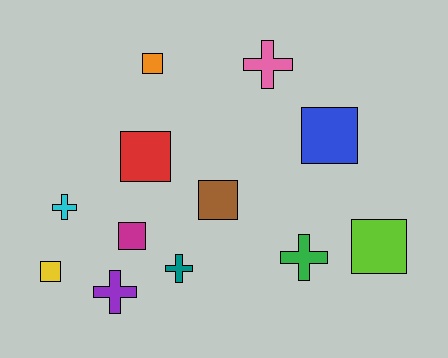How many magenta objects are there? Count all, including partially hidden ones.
There is 1 magenta object.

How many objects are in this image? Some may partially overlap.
There are 12 objects.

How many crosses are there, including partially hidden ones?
There are 5 crosses.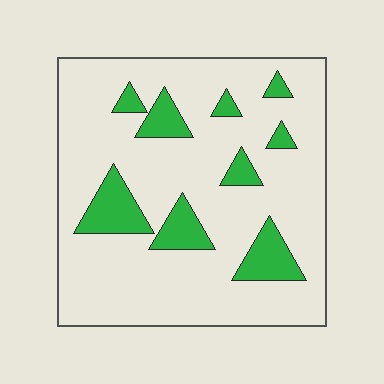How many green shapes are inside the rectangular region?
9.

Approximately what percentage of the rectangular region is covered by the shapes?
Approximately 15%.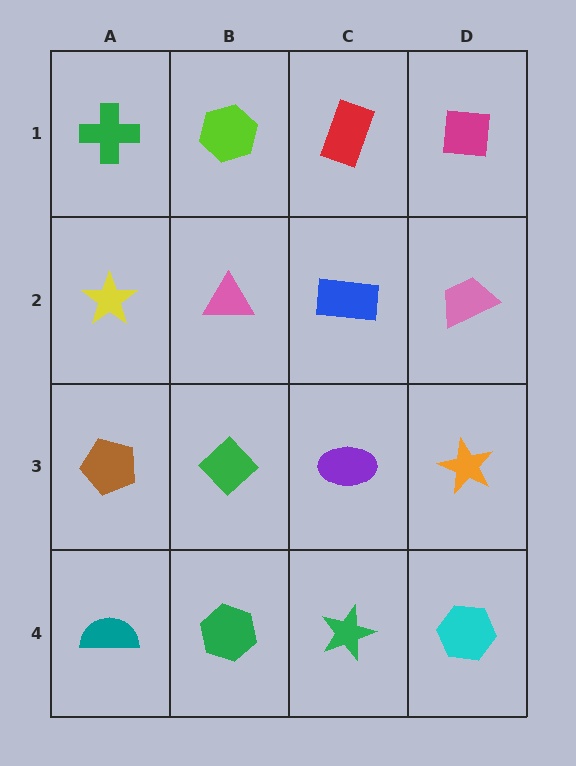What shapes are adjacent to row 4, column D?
An orange star (row 3, column D), a green star (row 4, column C).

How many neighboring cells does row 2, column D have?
3.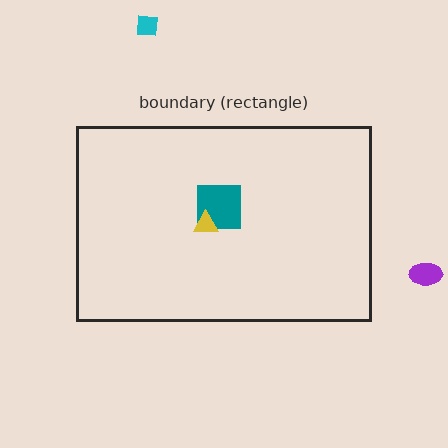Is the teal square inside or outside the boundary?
Inside.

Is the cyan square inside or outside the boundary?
Outside.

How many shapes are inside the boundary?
2 inside, 2 outside.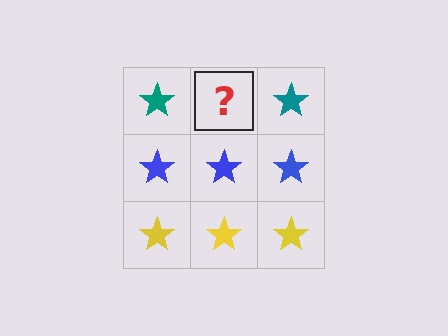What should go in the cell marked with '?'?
The missing cell should contain a teal star.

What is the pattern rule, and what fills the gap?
The rule is that each row has a consistent color. The gap should be filled with a teal star.